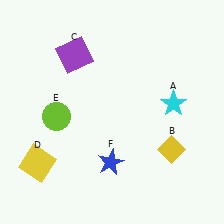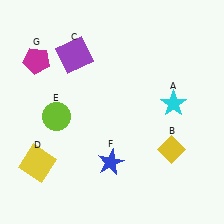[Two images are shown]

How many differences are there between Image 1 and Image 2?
There is 1 difference between the two images.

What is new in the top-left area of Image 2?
A magenta pentagon (G) was added in the top-left area of Image 2.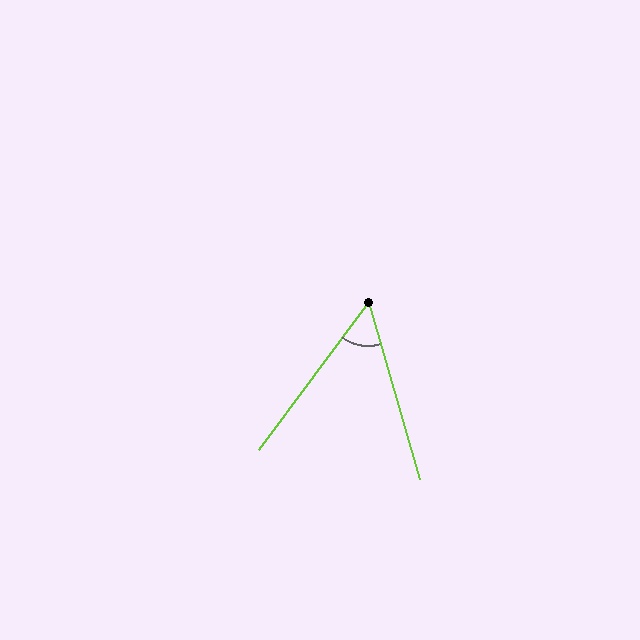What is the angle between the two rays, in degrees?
Approximately 53 degrees.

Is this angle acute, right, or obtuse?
It is acute.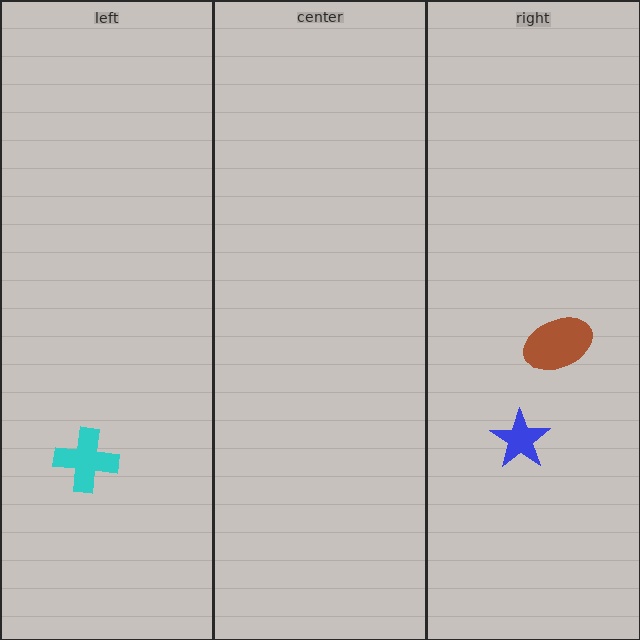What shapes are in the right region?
The brown ellipse, the blue star.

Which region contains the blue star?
The right region.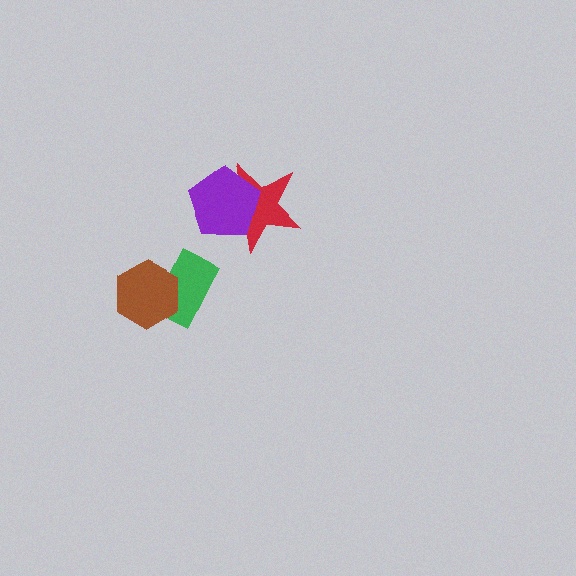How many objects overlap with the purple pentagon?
1 object overlaps with the purple pentagon.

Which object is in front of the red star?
The purple pentagon is in front of the red star.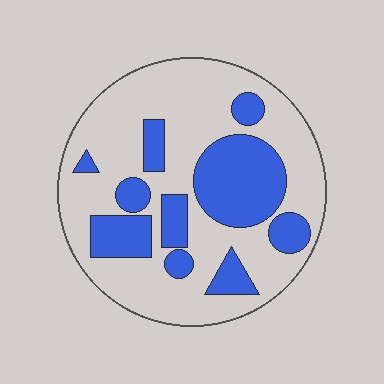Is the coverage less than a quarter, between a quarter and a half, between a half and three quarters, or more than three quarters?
Between a quarter and a half.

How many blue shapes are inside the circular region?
10.